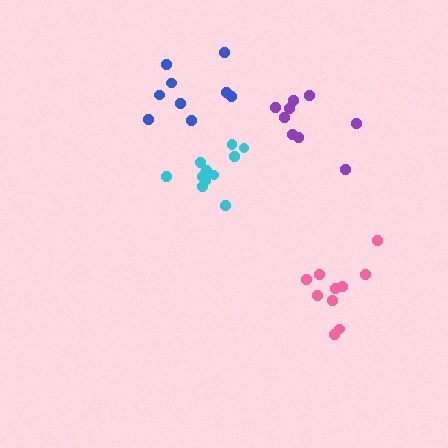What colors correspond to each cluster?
The clusters are colored: purple, blue, cyan, pink.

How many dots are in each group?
Group 1: 9 dots, Group 2: 9 dots, Group 3: 12 dots, Group 4: 10 dots (40 total).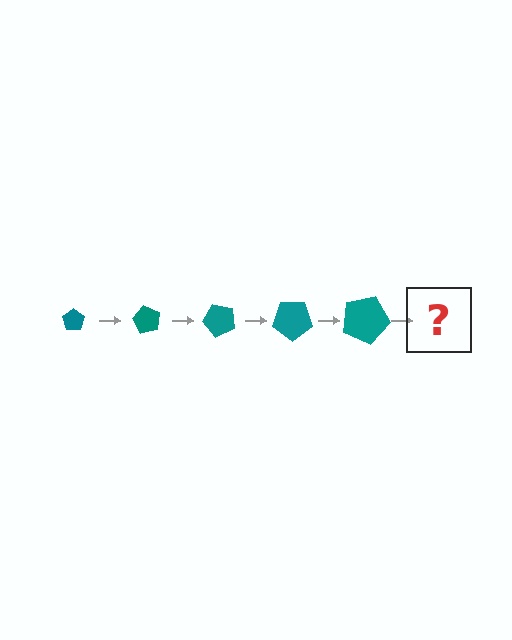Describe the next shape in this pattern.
It should be a pentagon, larger than the previous one and rotated 300 degrees from the start.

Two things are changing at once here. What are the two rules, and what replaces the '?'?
The two rules are that the pentagon grows larger each step and it rotates 60 degrees each step. The '?' should be a pentagon, larger than the previous one and rotated 300 degrees from the start.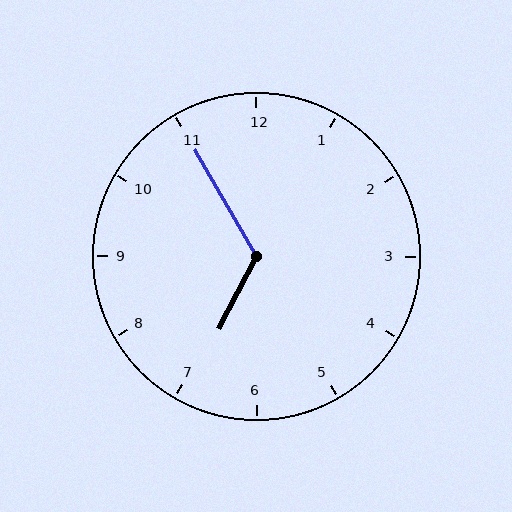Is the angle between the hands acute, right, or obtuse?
It is obtuse.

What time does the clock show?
6:55.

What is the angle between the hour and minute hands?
Approximately 122 degrees.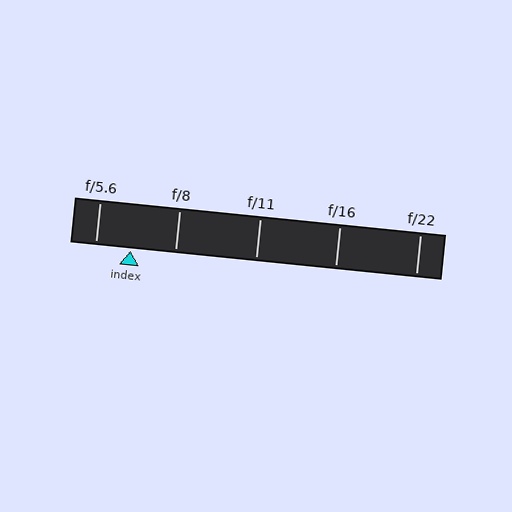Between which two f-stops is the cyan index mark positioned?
The index mark is between f/5.6 and f/8.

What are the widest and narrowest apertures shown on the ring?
The widest aperture shown is f/5.6 and the narrowest is f/22.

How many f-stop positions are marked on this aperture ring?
There are 5 f-stop positions marked.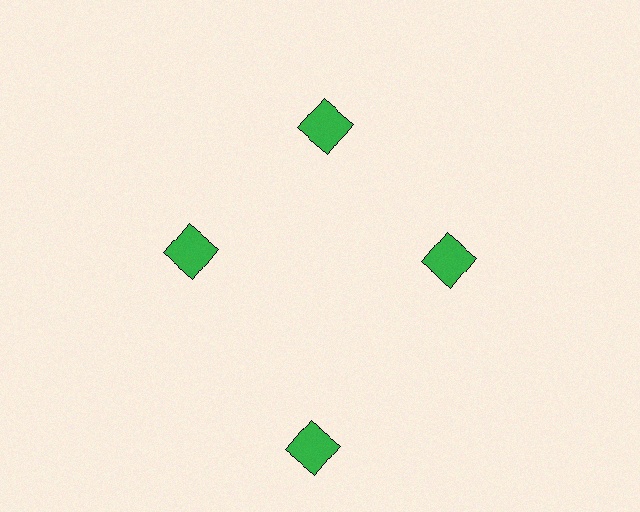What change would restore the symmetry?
The symmetry would be restored by moving it inward, back onto the ring so that all 4 squares sit at equal angles and equal distance from the center.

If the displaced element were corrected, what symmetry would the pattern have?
It would have 4-fold rotational symmetry — the pattern would map onto itself every 90 degrees.